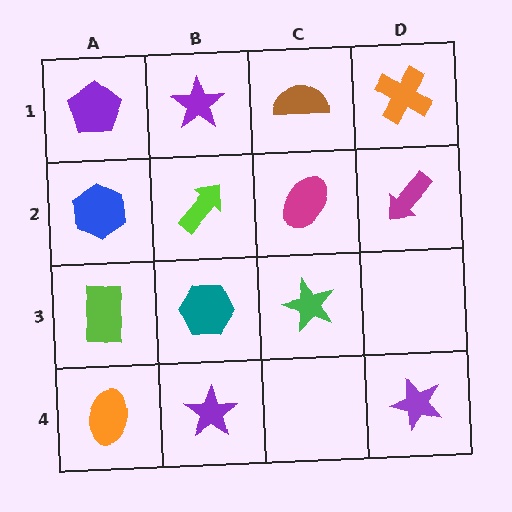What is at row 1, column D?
An orange cross.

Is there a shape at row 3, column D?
No, that cell is empty.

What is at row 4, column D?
A purple star.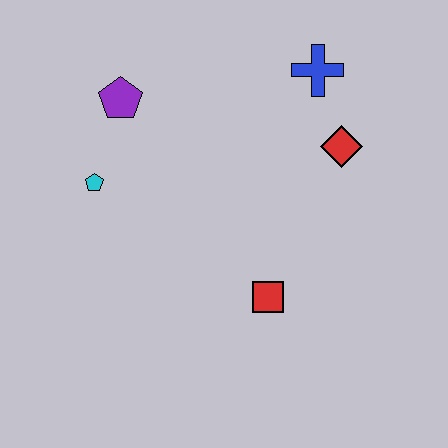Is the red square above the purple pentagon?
No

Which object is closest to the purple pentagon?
The cyan pentagon is closest to the purple pentagon.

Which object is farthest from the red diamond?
The cyan pentagon is farthest from the red diamond.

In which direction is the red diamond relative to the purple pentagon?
The red diamond is to the right of the purple pentagon.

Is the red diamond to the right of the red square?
Yes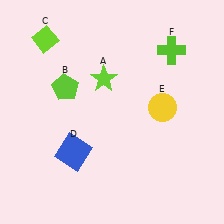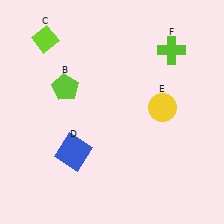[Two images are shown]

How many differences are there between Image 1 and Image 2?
There is 1 difference between the two images.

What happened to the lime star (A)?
The lime star (A) was removed in Image 2. It was in the top-left area of Image 1.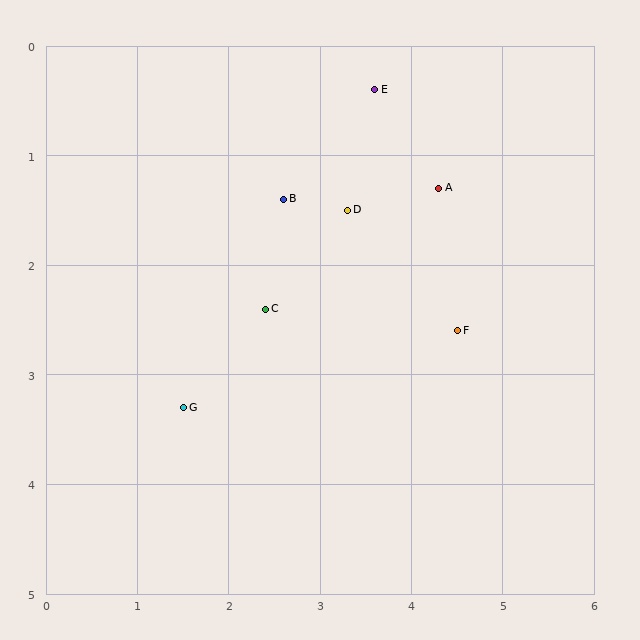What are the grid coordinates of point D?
Point D is at approximately (3.3, 1.5).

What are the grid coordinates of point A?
Point A is at approximately (4.3, 1.3).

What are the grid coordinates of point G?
Point G is at approximately (1.5, 3.3).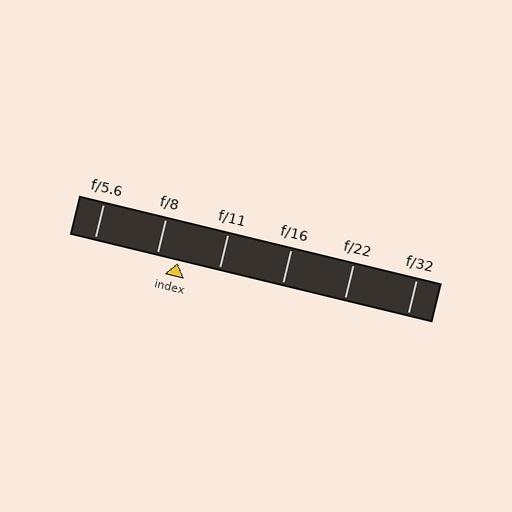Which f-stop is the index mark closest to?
The index mark is closest to f/8.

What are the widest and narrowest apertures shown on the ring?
The widest aperture shown is f/5.6 and the narrowest is f/32.